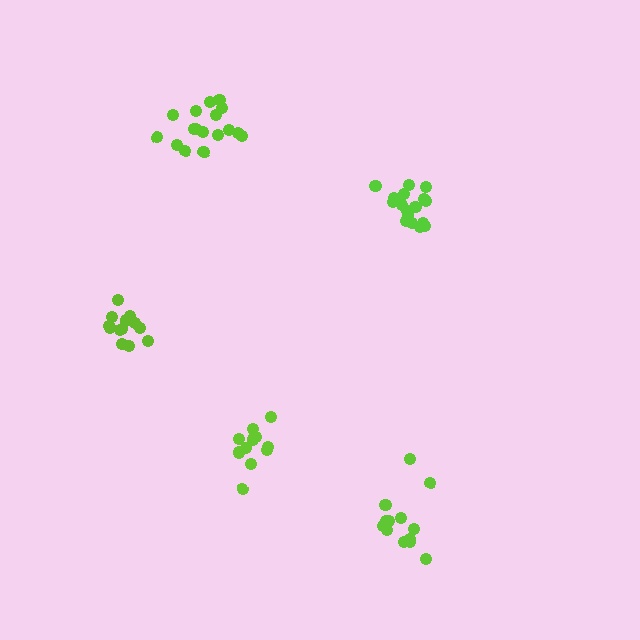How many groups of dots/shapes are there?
There are 5 groups.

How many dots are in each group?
Group 1: 12 dots, Group 2: 17 dots, Group 3: 17 dots, Group 4: 14 dots, Group 5: 13 dots (73 total).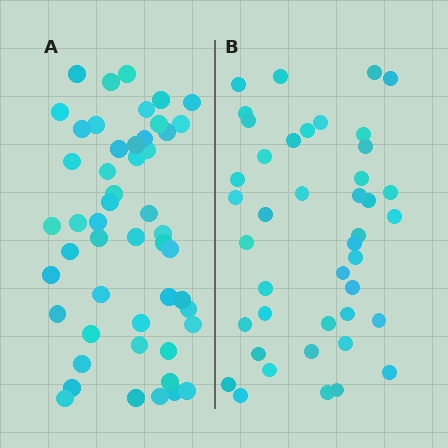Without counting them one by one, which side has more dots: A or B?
Region A (the left region) has more dots.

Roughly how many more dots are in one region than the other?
Region A has roughly 8 or so more dots than region B.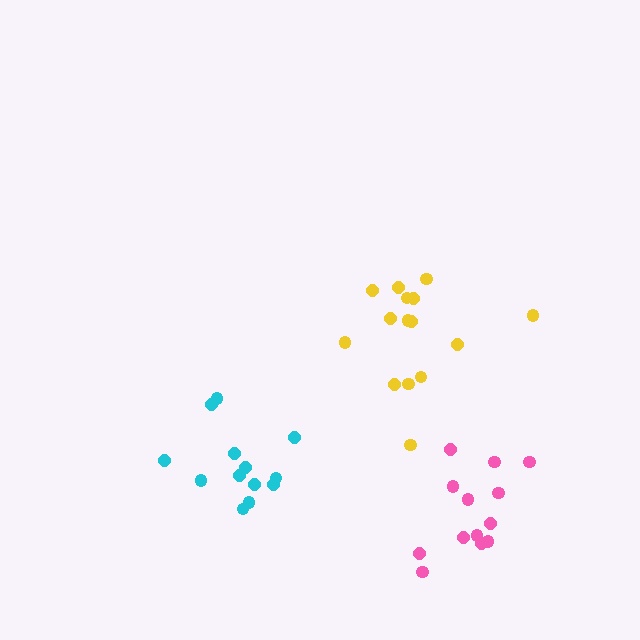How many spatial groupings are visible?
There are 3 spatial groupings.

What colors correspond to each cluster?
The clusters are colored: pink, yellow, cyan.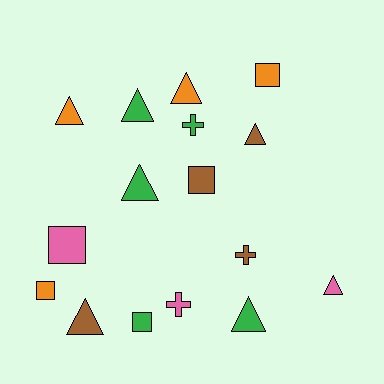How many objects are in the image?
There are 16 objects.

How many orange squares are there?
There are 2 orange squares.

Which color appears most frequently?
Green, with 5 objects.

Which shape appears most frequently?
Triangle, with 8 objects.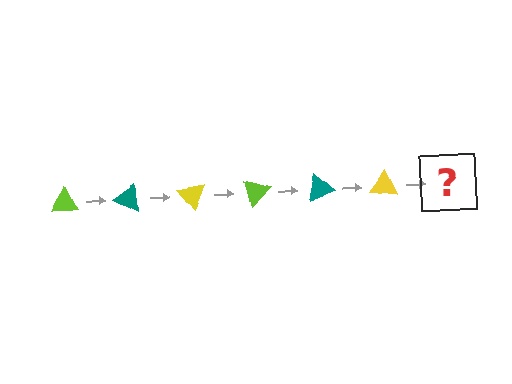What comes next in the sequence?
The next element should be a lime triangle, rotated 150 degrees from the start.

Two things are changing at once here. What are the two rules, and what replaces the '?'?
The two rules are that it rotates 25 degrees each step and the color cycles through lime, teal, and yellow. The '?' should be a lime triangle, rotated 150 degrees from the start.